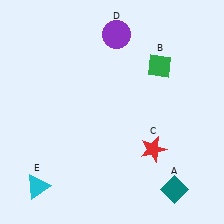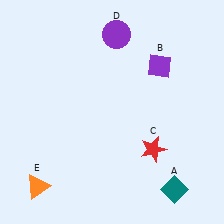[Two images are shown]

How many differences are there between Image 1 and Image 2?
There are 2 differences between the two images.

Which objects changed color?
B changed from green to purple. E changed from cyan to orange.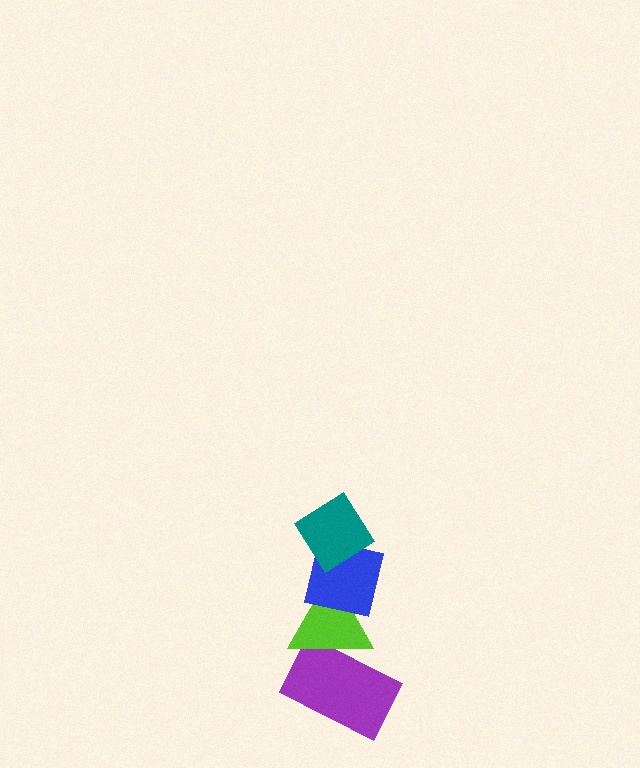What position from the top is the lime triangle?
The lime triangle is 3rd from the top.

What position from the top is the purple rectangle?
The purple rectangle is 4th from the top.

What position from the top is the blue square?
The blue square is 2nd from the top.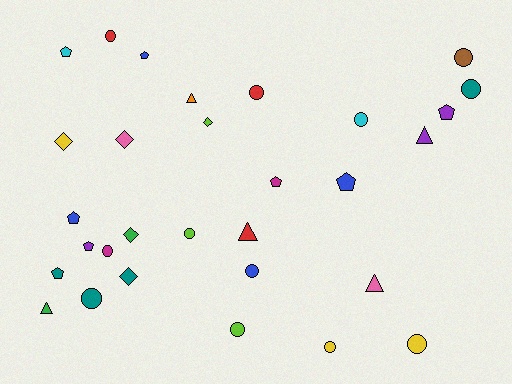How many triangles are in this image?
There are 5 triangles.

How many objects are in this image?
There are 30 objects.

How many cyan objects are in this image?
There are 2 cyan objects.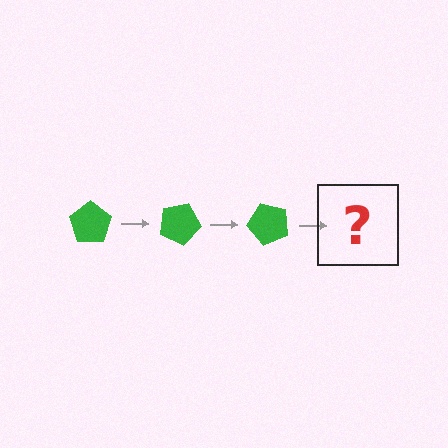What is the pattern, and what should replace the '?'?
The pattern is that the pentagon rotates 25 degrees each step. The '?' should be a green pentagon rotated 75 degrees.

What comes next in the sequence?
The next element should be a green pentagon rotated 75 degrees.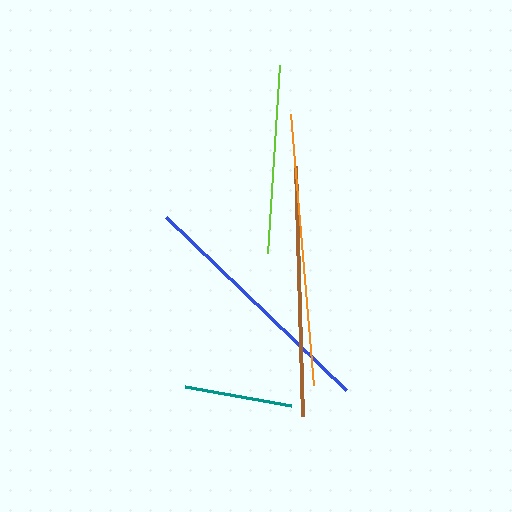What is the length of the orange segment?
The orange segment is approximately 272 pixels long.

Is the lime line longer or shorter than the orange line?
The orange line is longer than the lime line.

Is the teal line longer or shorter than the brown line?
The brown line is longer than the teal line.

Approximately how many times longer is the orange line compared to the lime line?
The orange line is approximately 1.4 times the length of the lime line.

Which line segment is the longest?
The orange line is the longest at approximately 272 pixels.